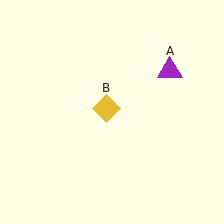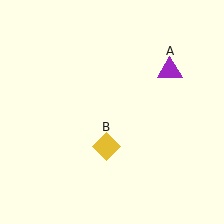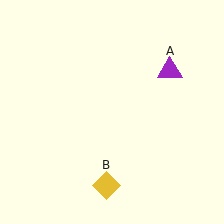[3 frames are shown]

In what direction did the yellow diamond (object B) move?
The yellow diamond (object B) moved down.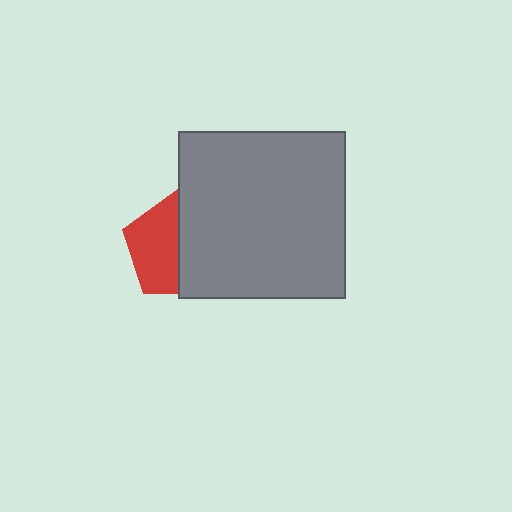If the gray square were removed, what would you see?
You would see the complete red pentagon.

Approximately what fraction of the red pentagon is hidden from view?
Roughly 50% of the red pentagon is hidden behind the gray square.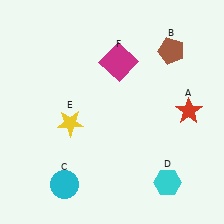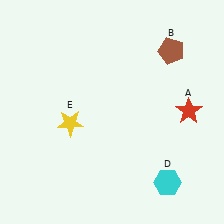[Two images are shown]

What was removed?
The magenta square (F), the cyan circle (C) were removed in Image 2.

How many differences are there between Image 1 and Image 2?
There are 2 differences between the two images.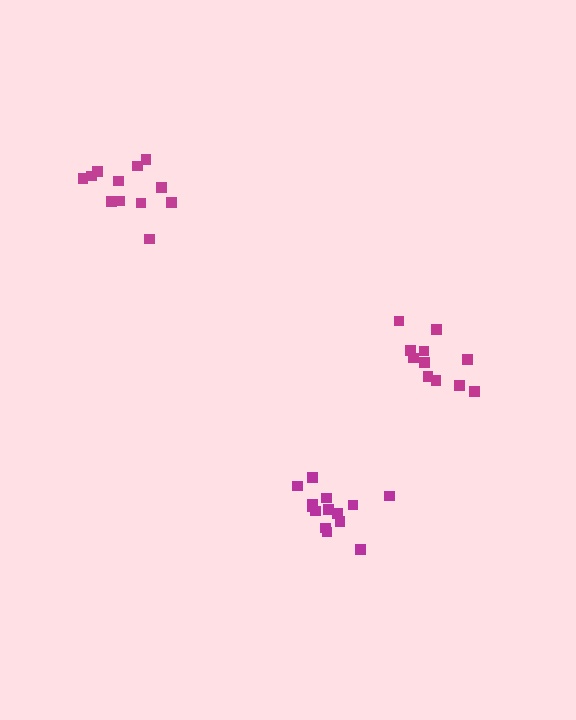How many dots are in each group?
Group 1: 14 dots, Group 2: 11 dots, Group 3: 12 dots (37 total).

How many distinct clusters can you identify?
There are 3 distinct clusters.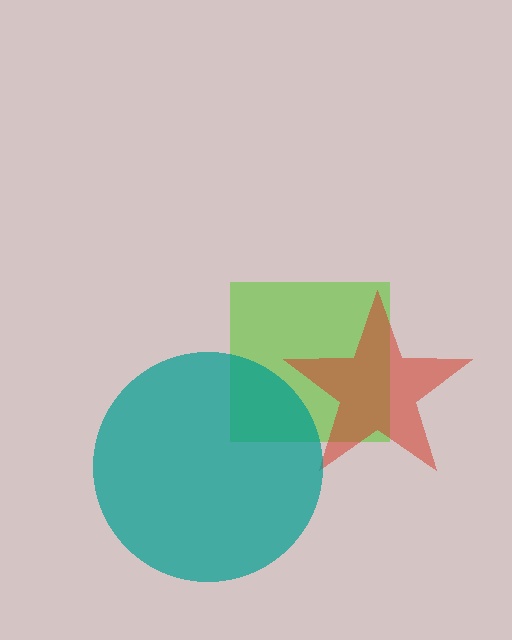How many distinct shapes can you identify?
There are 3 distinct shapes: a lime square, a red star, a teal circle.